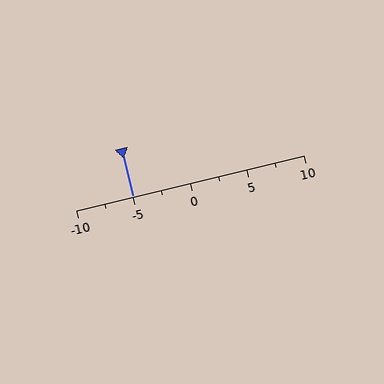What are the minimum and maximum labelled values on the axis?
The axis runs from -10 to 10.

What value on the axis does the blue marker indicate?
The marker indicates approximately -5.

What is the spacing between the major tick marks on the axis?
The major ticks are spaced 5 apart.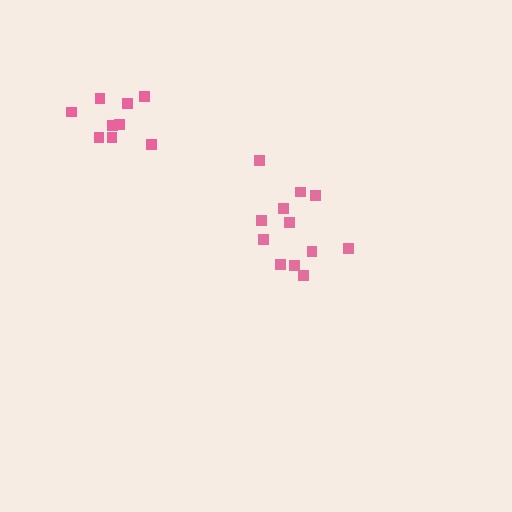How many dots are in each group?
Group 1: 9 dots, Group 2: 12 dots (21 total).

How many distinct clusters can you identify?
There are 2 distinct clusters.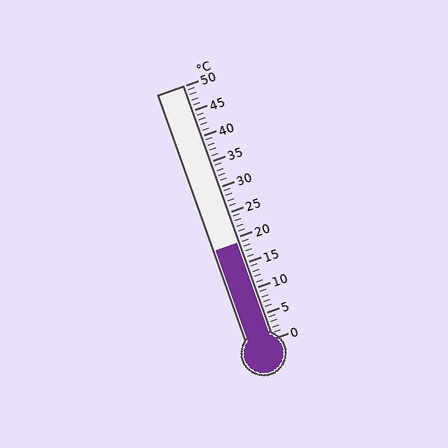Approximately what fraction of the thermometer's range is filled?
The thermometer is filled to approximately 40% of its range.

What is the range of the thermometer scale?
The thermometer scale ranges from 0°C to 50°C.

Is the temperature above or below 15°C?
The temperature is above 15°C.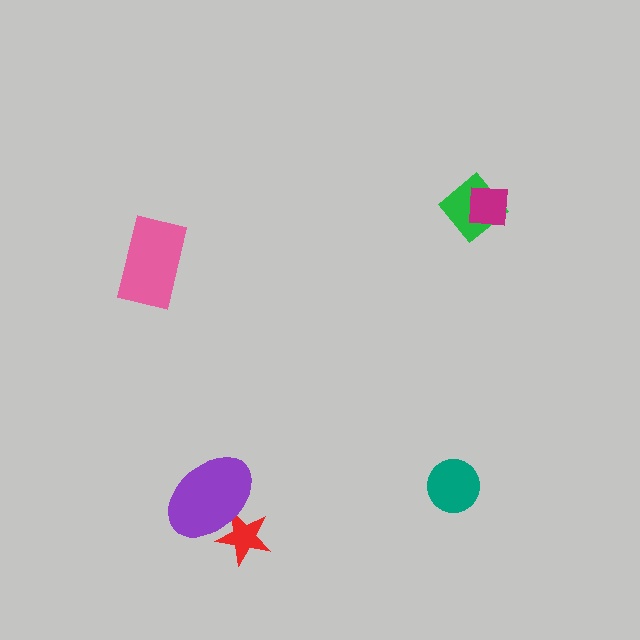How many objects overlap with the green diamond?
1 object overlaps with the green diamond.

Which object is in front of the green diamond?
The magenta square is in front of the green diamond.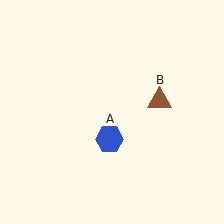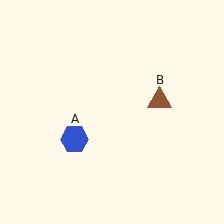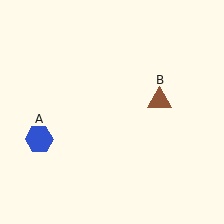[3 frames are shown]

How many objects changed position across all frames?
1 object changed position: blue hexagon (object A).